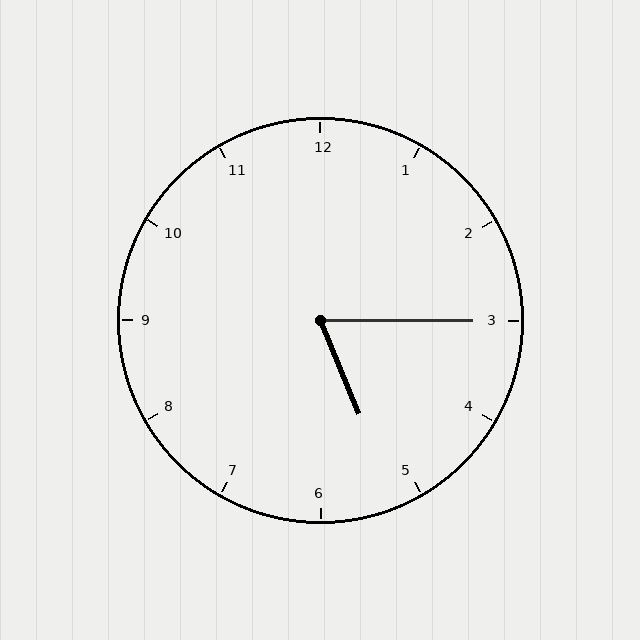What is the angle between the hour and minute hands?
Approximately 68 degrees.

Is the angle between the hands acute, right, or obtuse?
It is acute.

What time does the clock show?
5:15.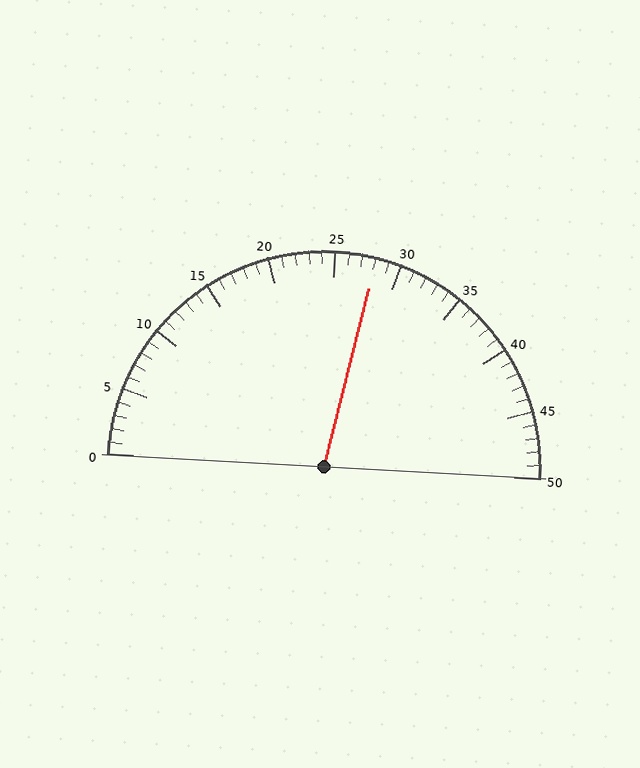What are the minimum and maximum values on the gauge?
The gauge ranges from 0 to 50.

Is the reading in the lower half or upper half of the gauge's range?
The reading is in the upper half of the range (0 to 50).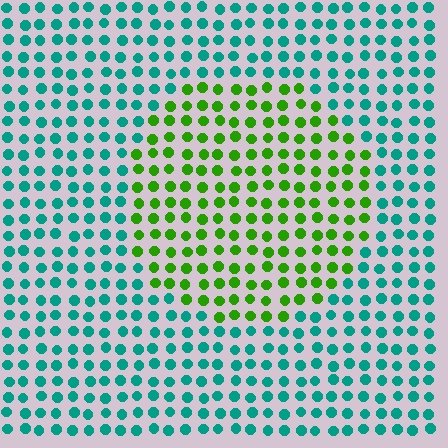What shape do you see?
I see a circle.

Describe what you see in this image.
The image is filled with small teal elements in a uniform arrangement. A circle-shaped region is visible where the elements are tinted to a slightly different hue, forming a subtle color boundary.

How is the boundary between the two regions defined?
The boundary is defined purely by a slight shift in hue (about 65 degrees). Spacing, size, and orientation are identical on both sides.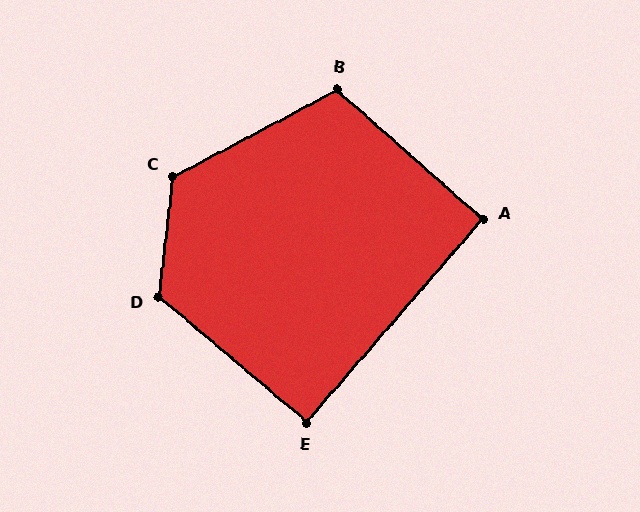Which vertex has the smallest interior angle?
A, at approximately 91 degrees.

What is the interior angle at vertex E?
Approximately 91 degrees (approximately right).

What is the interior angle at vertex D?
Approximately 123 degrees (obtuse).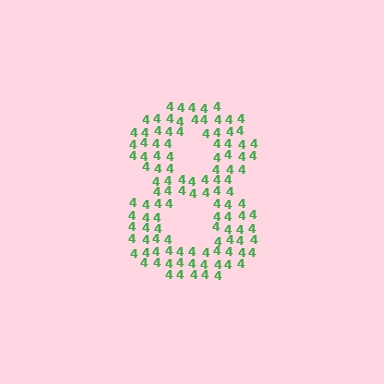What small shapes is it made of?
It is made of small digit 4's.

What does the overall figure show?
The overall figure shows the digit 8.